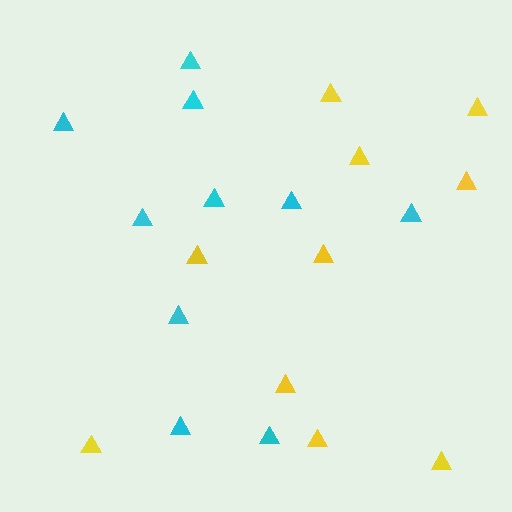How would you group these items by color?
There are 2 groups: one group of yellow triangles (10) and one group of cyan triangles (10).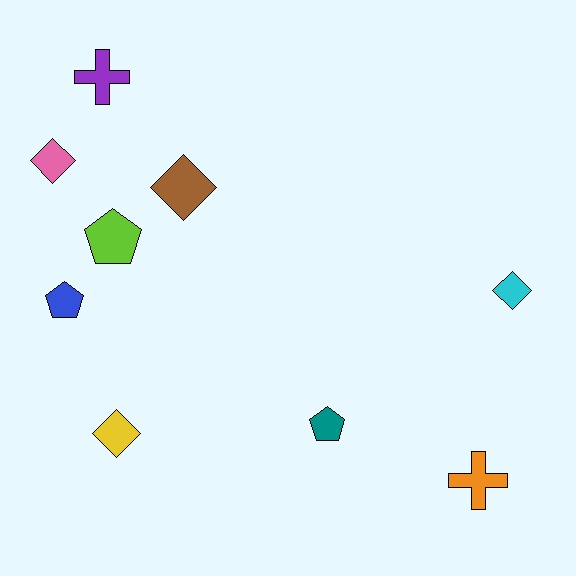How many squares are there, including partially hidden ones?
There are no squares.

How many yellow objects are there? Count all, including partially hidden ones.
There is 1 yellow object.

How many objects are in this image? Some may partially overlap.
There are 9 objects.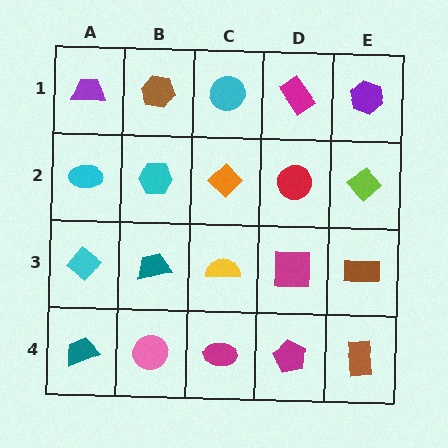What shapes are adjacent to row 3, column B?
A cyan hexagon (row 2, column B), a pink circle (row 4, column B), a cyan diamond (row 3, column A), a yellow semicircle (row 3, column C).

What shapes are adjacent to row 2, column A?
A purple trapezoid (row 1, column A), a cyan diamond (row 3, column A), a cyan hexagon (row 2, column B).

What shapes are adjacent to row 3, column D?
A red circle (row 2, column D), a magenta pentagon (row 4, column D), a yellow semicircle (row 3, column C), a brown rectangle (row 3, column E).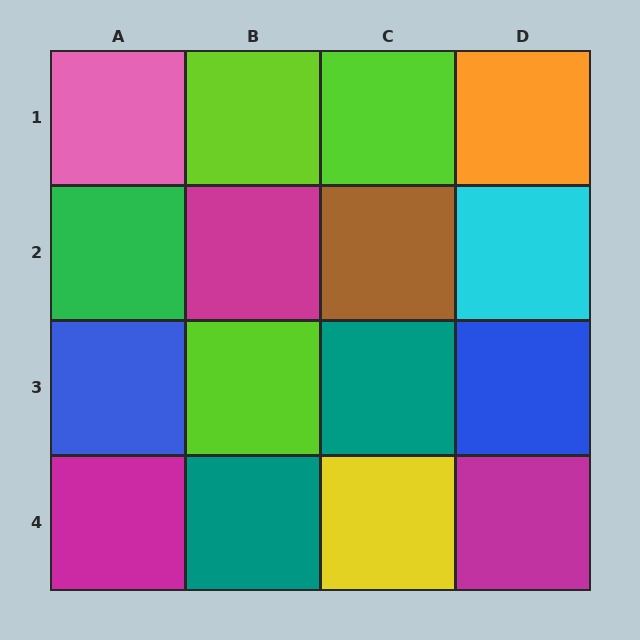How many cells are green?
1 cell is green.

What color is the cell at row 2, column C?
Brown.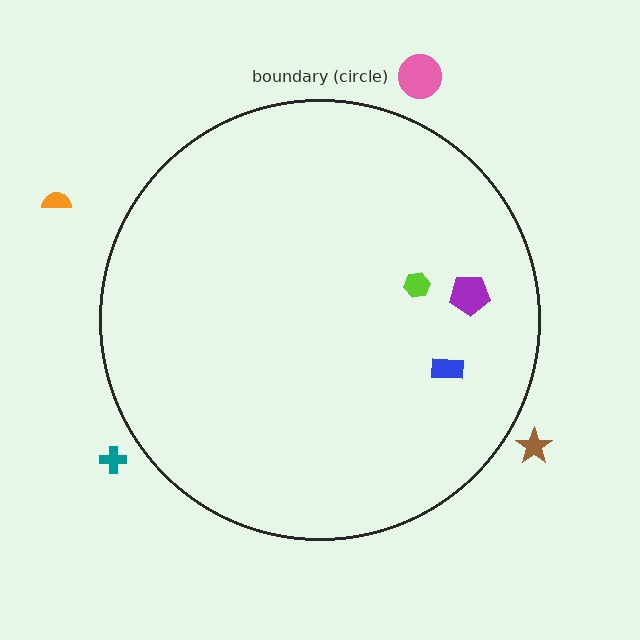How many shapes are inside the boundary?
3 inside, 4 outside.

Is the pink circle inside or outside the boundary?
Outside.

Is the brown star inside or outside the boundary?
Outside.